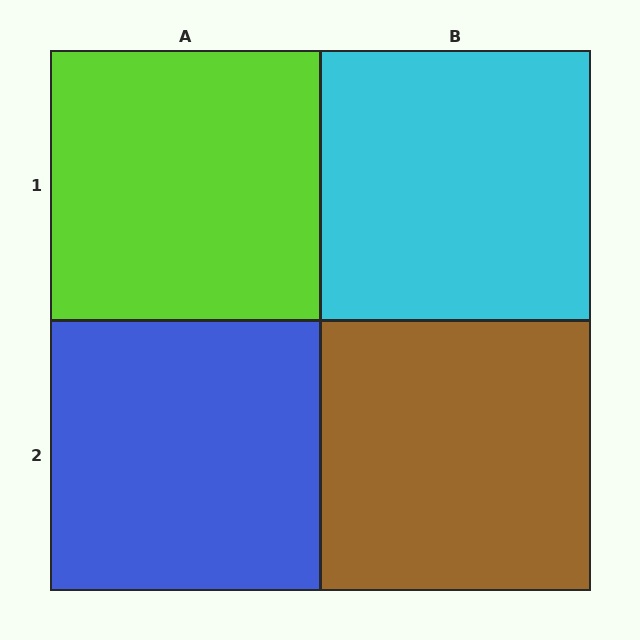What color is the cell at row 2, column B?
Brown.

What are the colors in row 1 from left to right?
Lime, cyan.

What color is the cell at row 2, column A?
Blue.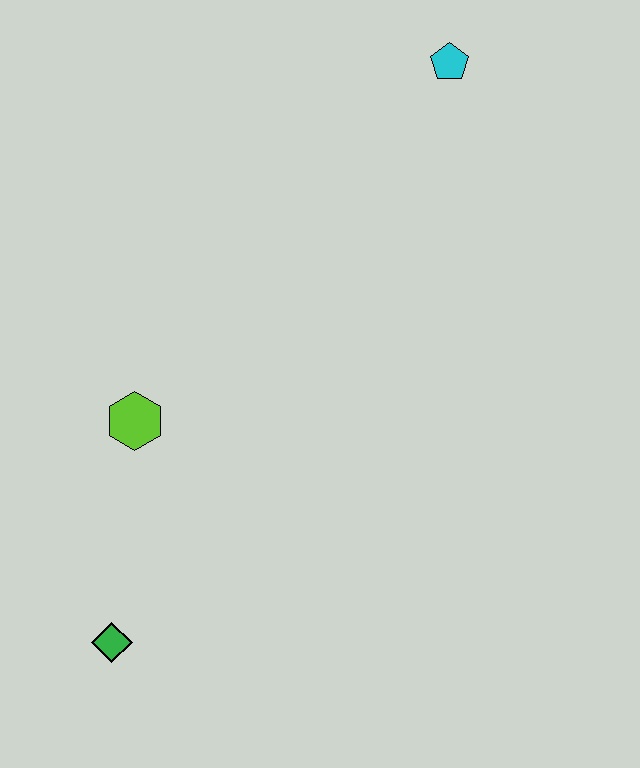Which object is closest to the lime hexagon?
The green diamond is closest to the lime hexagon.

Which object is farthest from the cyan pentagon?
The green diamond is farthest from the cyan pentagon.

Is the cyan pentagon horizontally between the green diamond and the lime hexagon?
No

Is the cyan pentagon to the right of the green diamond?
Yes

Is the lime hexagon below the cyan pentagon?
Yes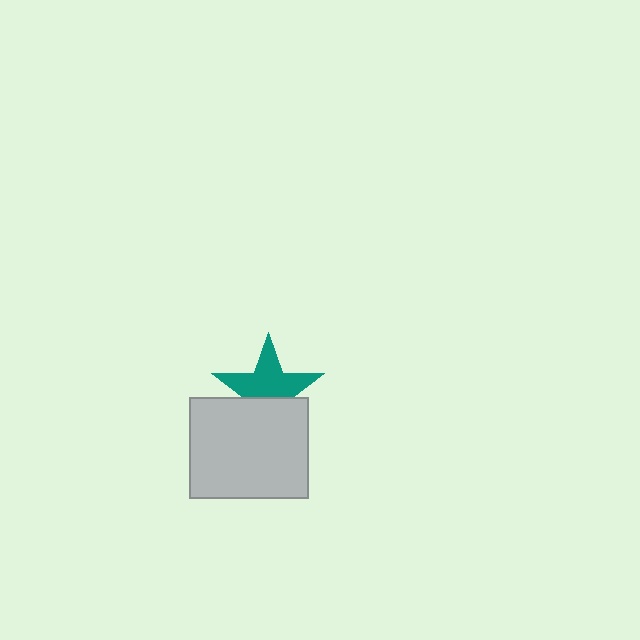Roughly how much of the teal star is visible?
About half of it is visible (roughly 62%).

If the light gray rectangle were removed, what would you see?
You would see the complete teal star.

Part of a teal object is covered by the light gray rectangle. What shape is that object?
It is a star.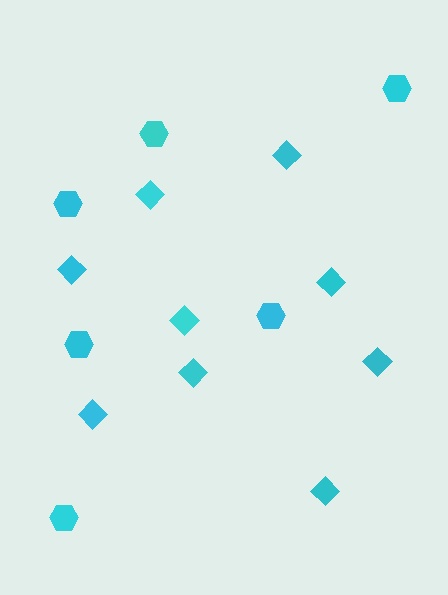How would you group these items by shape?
There are 2 groups: one group of diamonds (9) and one group of hexagons (6).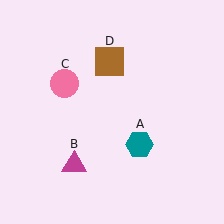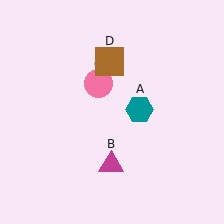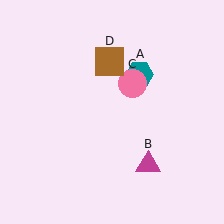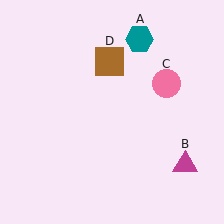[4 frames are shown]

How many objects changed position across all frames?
3 objects changed position: teal hexagon (object A), magenta triangle (object B), pink circle (object C).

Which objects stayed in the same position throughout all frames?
Brown square (object D) remained stationary.